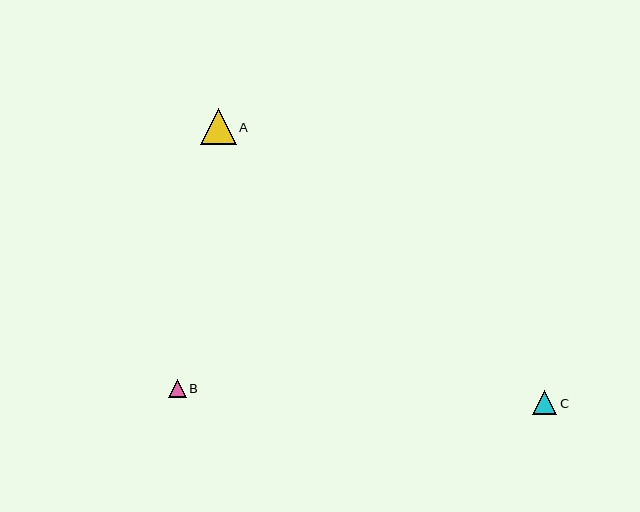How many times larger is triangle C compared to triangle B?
Triangle C is approximately 1.3 times the size of triangle B.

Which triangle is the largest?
Triangle A is the largest with a size of approximately 35 pixels.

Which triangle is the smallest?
Triangle B is the smallest with a size of approximately 18 pixels.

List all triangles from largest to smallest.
From largest to smallest: A, C, B.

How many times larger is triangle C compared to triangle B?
Triangle C is approximately 1.3 times the size of triangle B.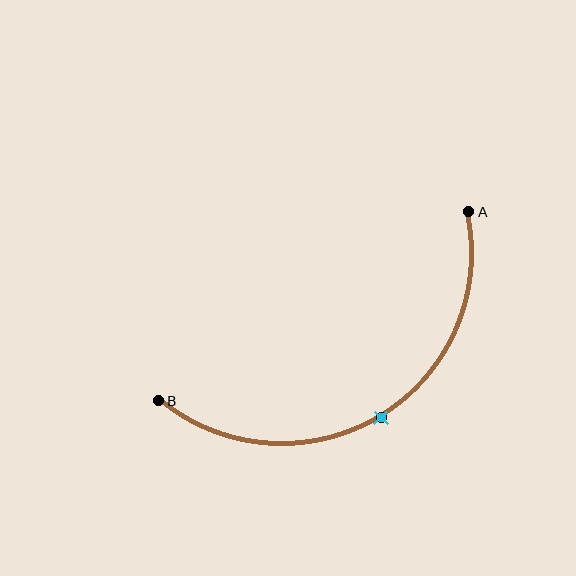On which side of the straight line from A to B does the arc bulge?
The arc bulges below the straight line connecting A and B.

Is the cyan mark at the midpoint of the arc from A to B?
Yes. The cyan mark lies on the arc at equal arc-length from both A and B — it is the arc midpoint.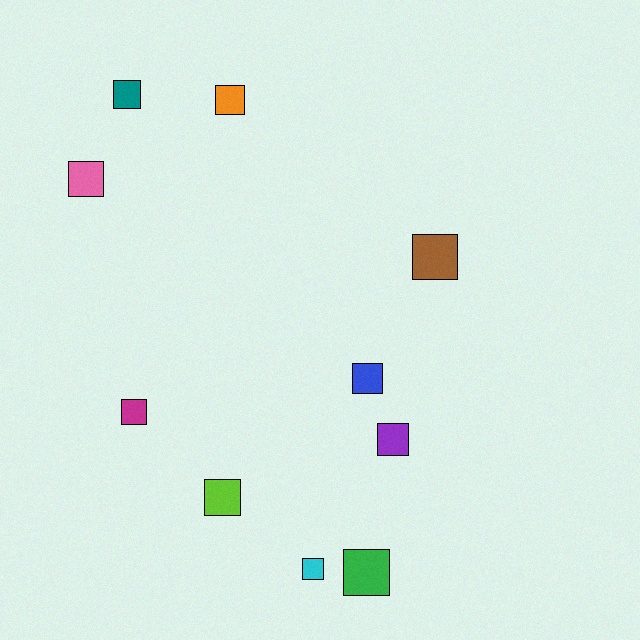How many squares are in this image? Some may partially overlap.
There are 10 squares.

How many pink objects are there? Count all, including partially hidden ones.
There is 1 pink object.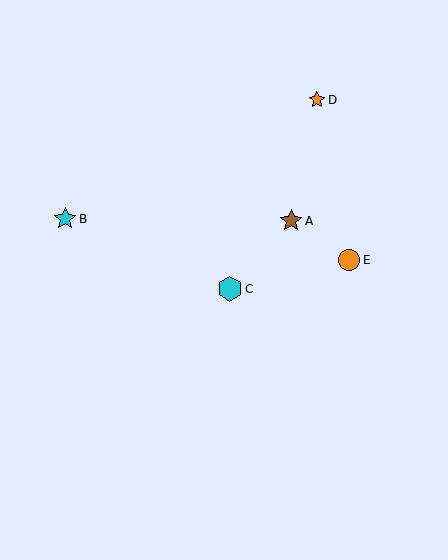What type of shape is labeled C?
Shape C is a cyan hexagon.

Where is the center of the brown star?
The center of the brown star is at (291, 221).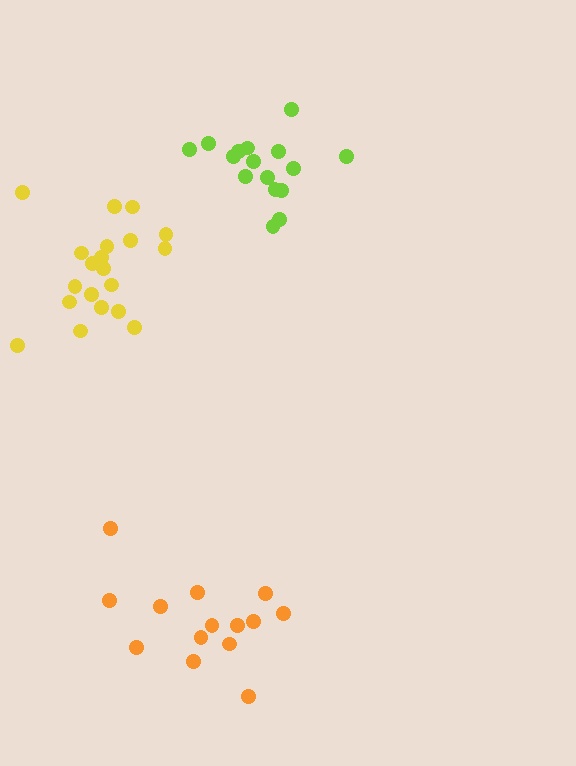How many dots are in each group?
Group 1: 20 dots, Group 2: 16 dots, Group 3: 14 dots (50 total).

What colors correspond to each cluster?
The clusters are colored: yellow, lime, orange.